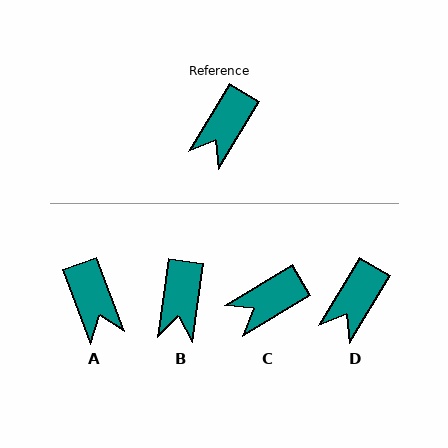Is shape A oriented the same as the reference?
No, it is off by about 52 degrees.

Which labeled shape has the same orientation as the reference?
D.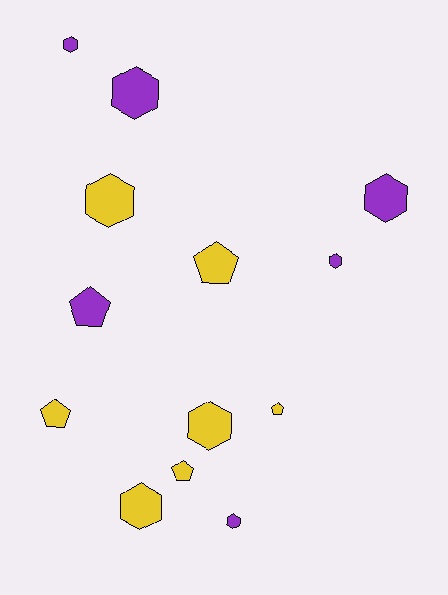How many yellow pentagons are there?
There are 4 yellow pentagons.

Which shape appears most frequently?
Hexagon, with 8 objects.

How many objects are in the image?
There are 13 objects.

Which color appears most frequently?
Yellow, with 7 objects.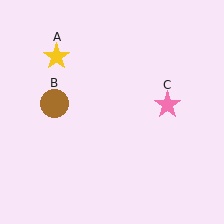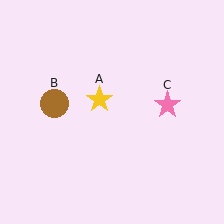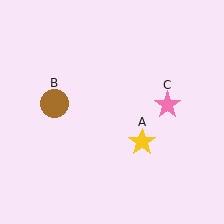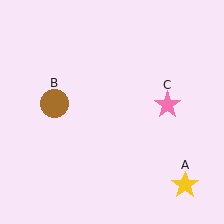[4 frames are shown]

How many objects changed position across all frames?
1 object changed position: yellow star (object A).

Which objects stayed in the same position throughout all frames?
Brown circle (object B) and pink star (object C) remained stationary.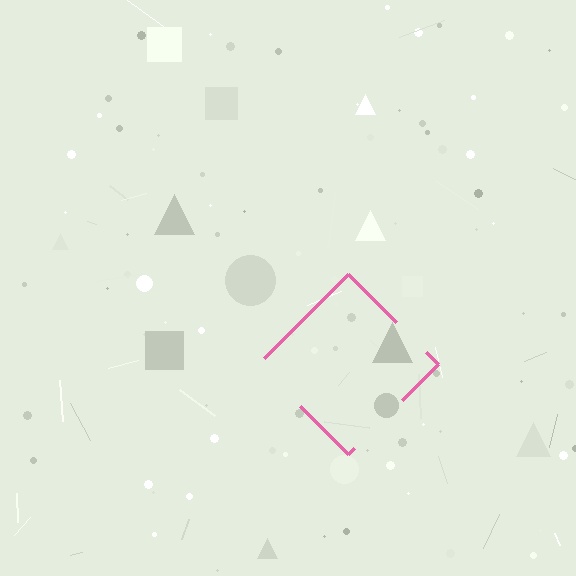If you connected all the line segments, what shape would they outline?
They would outline a diamond.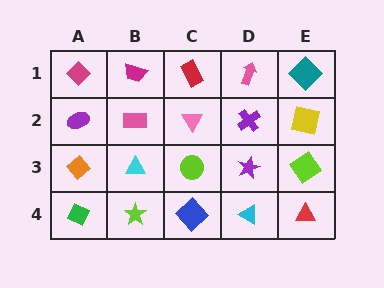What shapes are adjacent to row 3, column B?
A pink rectangle (row 2, column B), a lime star (row 4, column B), an orange diamond (row 3, column A), a lime circle (row 3, column C).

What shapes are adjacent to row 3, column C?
A pink triangle (row 2, column C), a blue diamond (row 4, column C), a cyan triangle (row 3, column B), a purple star (row 3, column D).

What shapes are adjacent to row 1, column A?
A purple ellipse (row 2, column A), a magenta trapezoid (row 1, column B).